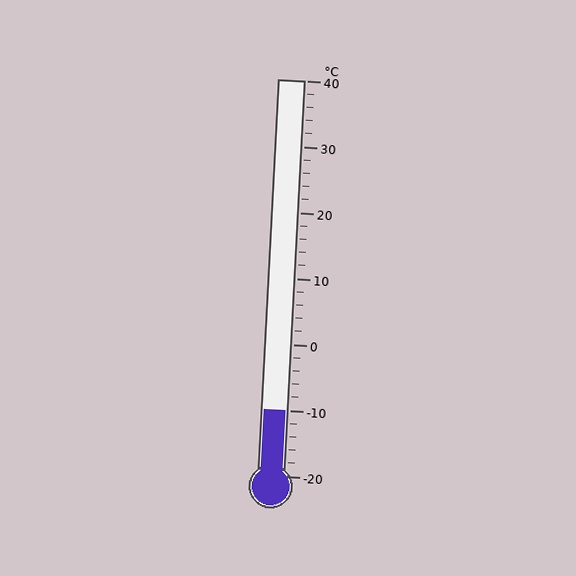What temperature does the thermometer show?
The thermometer shows approximately -10°C.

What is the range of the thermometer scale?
The thermometer scale ranges from -20°C to 40°C.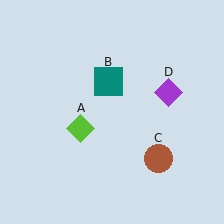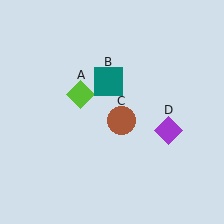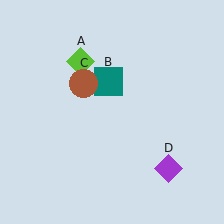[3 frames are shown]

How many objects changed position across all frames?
3 objects changed position: lime diamond (object A), brown circle (object C), purple diamond (object D).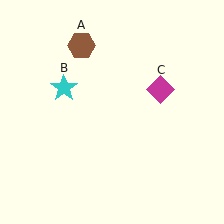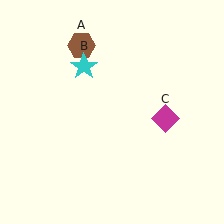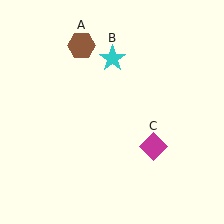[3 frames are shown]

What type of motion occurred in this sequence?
The cyan star (object B), magenta diamond (object C) rotated clockwise around the center of the scene.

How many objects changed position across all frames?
2 objects changed position: cyan star (object B), magenta diamond (object C).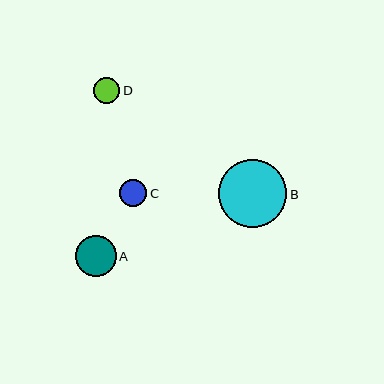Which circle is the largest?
Circle B is the largest with a size of approximately 68 pixels.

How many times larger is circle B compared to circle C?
Circle B is approximately 2.5 times the size of circle C.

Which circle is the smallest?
Circle D is the smallest with a size of approximately 27 pixels.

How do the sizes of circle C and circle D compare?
Circle C and circle D are approximately the same size.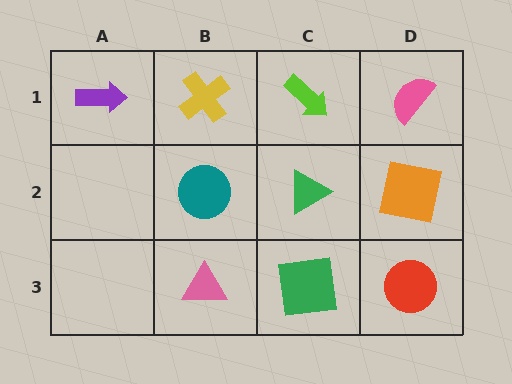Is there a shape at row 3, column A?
No, that cell is empty.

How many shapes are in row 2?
3 shapes.